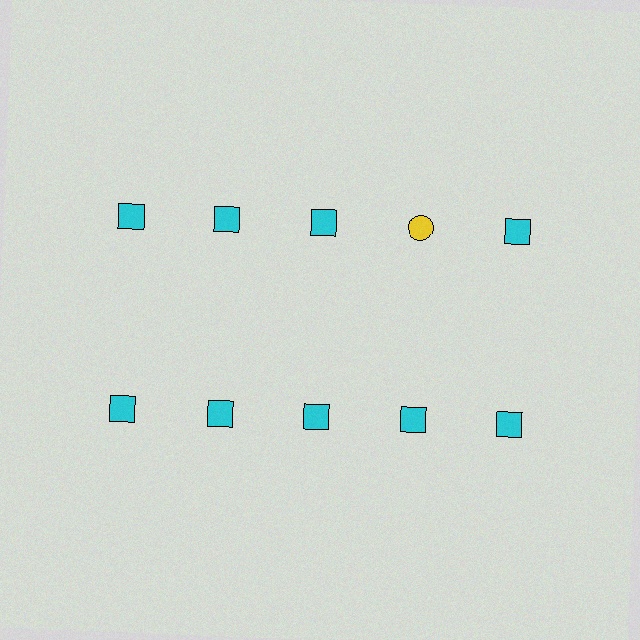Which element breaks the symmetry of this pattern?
The yellow circle in the top row, second from right column breaks the symmetry. All other shapes are cyan squares.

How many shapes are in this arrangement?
There are 10 shapes arranged in a grid pattern.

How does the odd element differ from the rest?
It differs in both color (yellow instead of cyan) and shape (circle instead of square).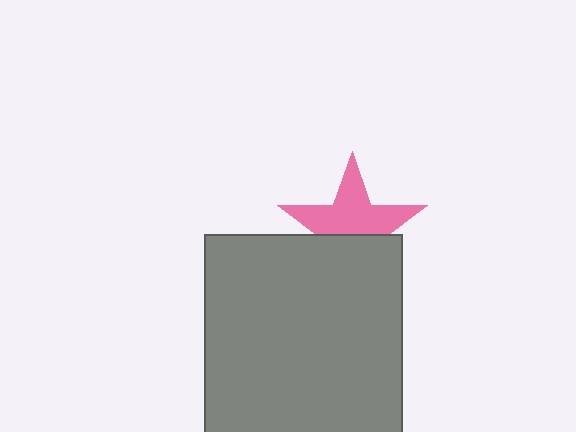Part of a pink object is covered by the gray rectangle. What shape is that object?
It is a star.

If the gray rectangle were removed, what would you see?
You would see the complete pink star.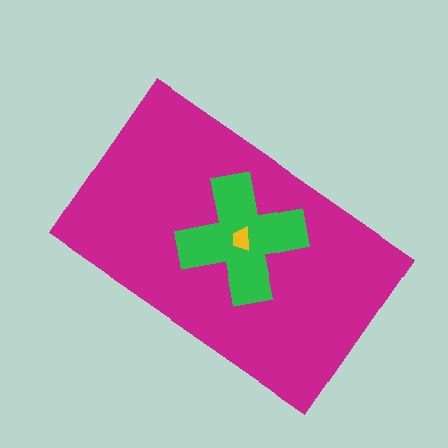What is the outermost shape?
The magenta rectangle.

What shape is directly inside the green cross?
The yellow trapezoid.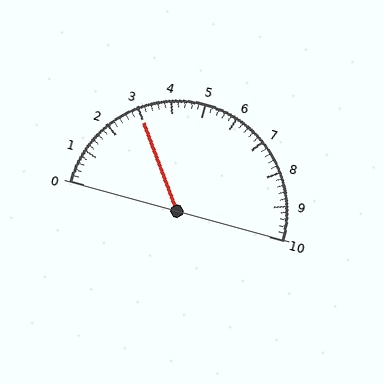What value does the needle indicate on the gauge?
The needle indicates approximately 3.0.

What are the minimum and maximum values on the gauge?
The gauge ranges from 0 to 10.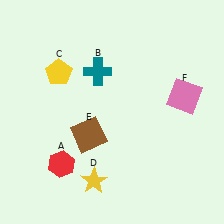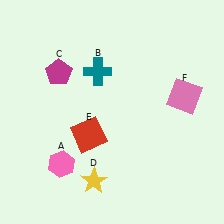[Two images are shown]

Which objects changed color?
A changed from red to pink. C changed from yellow to magenta. E changed from brown to red.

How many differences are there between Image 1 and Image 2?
There are 3 differences between the two images.